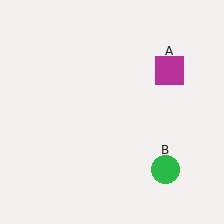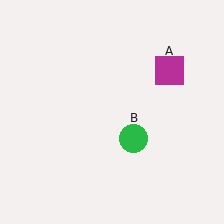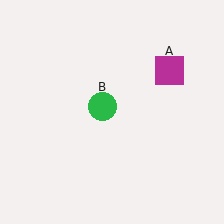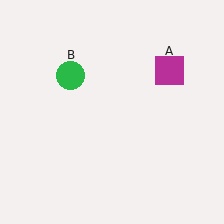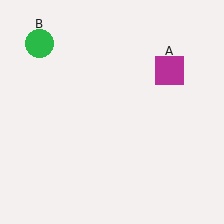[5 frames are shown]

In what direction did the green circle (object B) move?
The green circle (object B) moved up and to the left.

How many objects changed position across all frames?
1 object changed position: green circle (object B).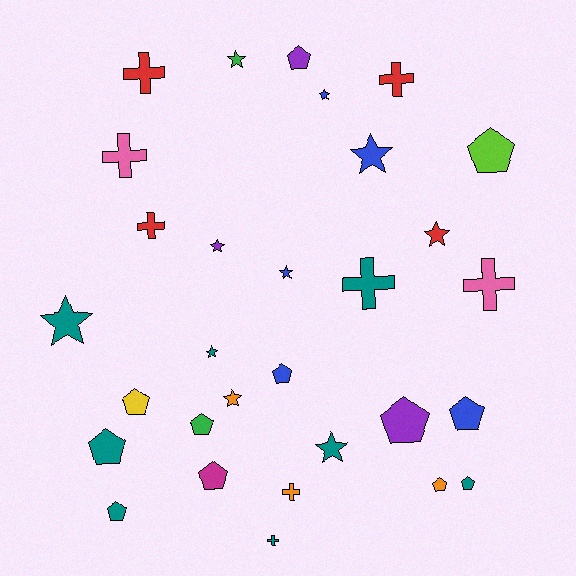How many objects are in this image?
There are 30 objects.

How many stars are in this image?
There are 10 stars.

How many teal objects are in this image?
There are 8 teal objects.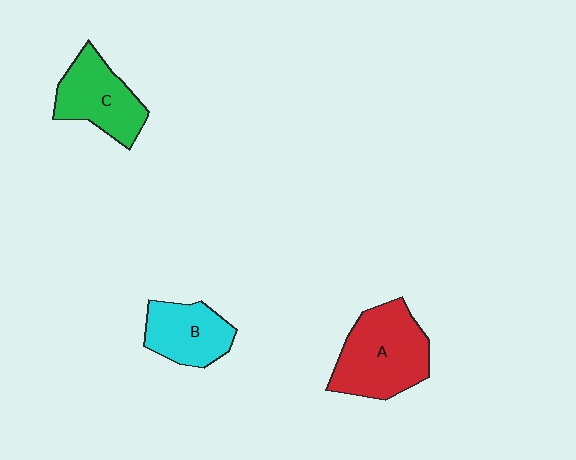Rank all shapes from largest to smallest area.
From largest to smallest: A (red), C (green), B (cyan).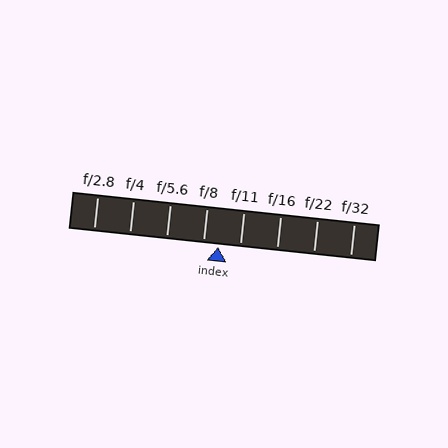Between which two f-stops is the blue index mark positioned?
The index mark is between f/8 and f/11.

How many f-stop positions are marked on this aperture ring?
There are 8 f-stop positions marked.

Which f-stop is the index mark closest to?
The index mark is closest to f/8.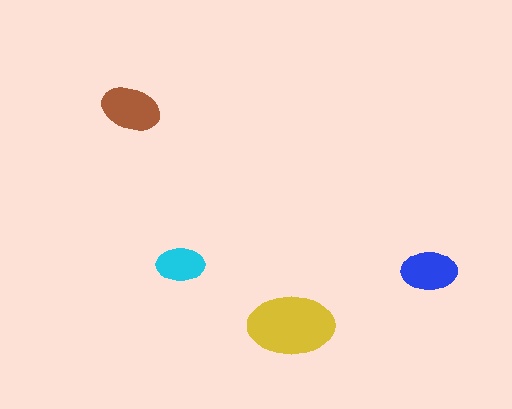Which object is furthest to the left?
The brown ellipse is leftmost.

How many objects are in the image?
There are 4 objects in the image.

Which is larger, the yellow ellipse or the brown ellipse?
The yellow one.